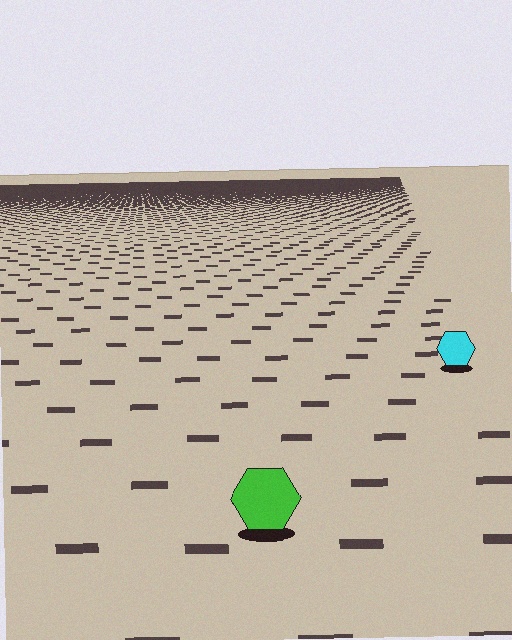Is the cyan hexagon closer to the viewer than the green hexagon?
No. The green hexagon is closer — you can tell from the texture gradient: the ground texture is coarser near it.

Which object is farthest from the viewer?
The cyan hexagon is farthest from the viewer. It appears smaller and the ground texture around it is denser.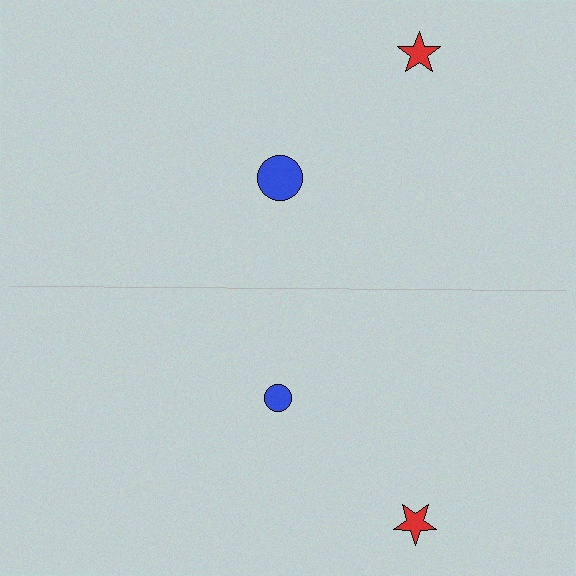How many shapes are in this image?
There are 4 shapes in this image.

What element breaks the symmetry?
The blue circle on the bottom side has a different size than its mirror counterpart.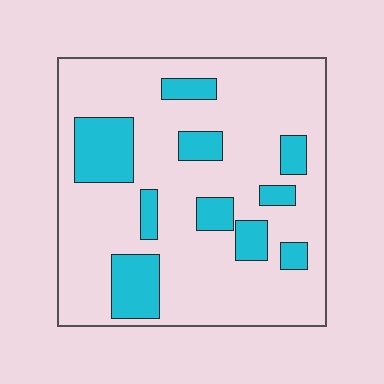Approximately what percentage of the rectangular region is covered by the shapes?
Approximately 20%.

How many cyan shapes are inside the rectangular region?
10.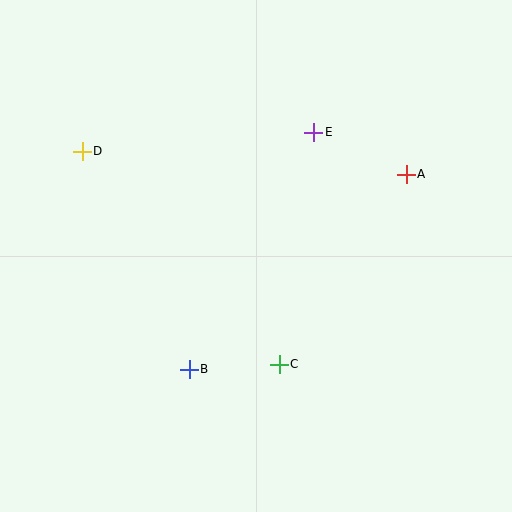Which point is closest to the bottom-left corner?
Point B is closest to the bottom-left corner.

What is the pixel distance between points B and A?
The distance between B and A is 292 pixels.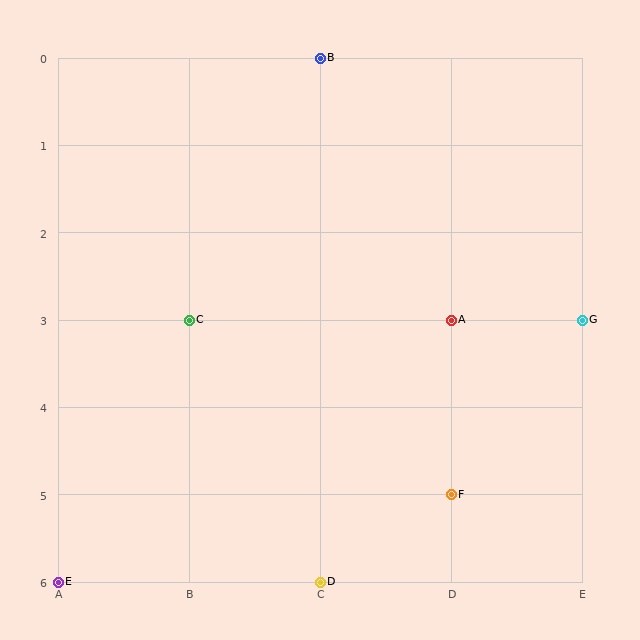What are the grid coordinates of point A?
Point A is at grid coordinates (D, 3).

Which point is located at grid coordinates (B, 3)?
Point C is at (B, 3).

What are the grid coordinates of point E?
Point E is at grid coordinates (A, 6).